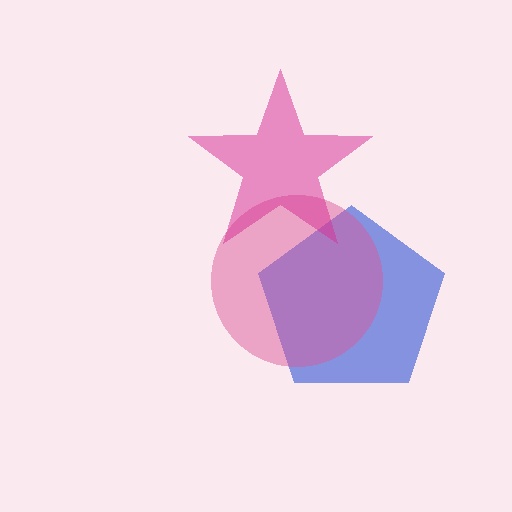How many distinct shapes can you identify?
There are 3 distinct shapes: a blue pentagon, a pink circle, a magenta star.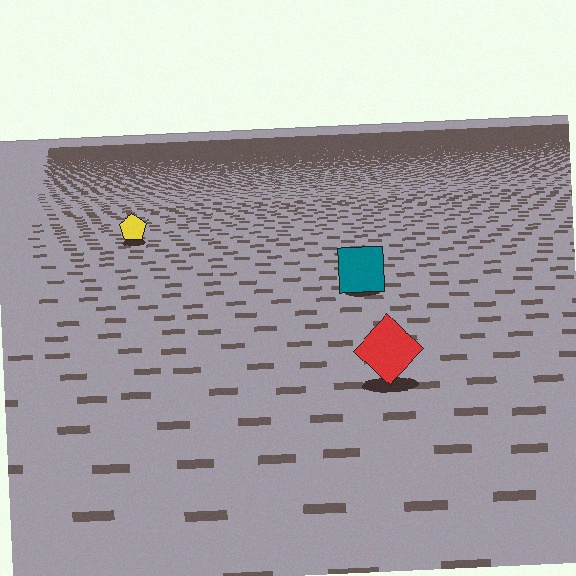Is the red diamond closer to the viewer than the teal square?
Yes. The red diamond is closer — you can tell from the texture gradient: the ground texture is coarser near it.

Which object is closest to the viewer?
The red diamond is closest. The texture marks near it are larger and more spread out.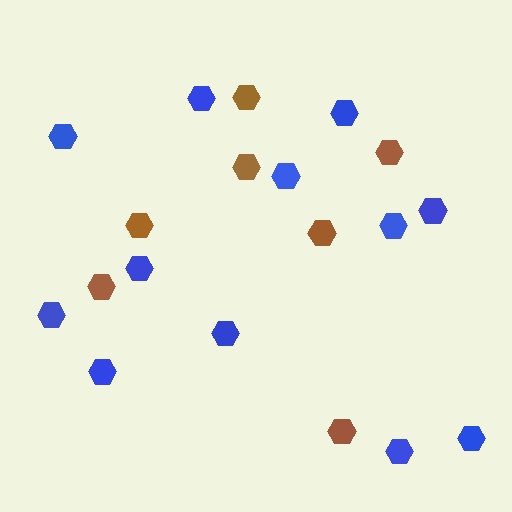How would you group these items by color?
There are 2 groups: one group of blue hexagons (12) and one group of brown hexagons (7).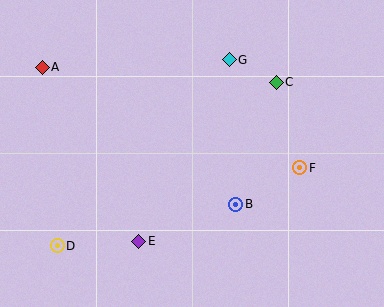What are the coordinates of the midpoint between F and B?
The midpoint between F and B is at (268, 186).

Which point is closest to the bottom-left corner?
Point D is closest to the bottom-left corner.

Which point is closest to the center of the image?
Point B at (236, 204) is closest to the center.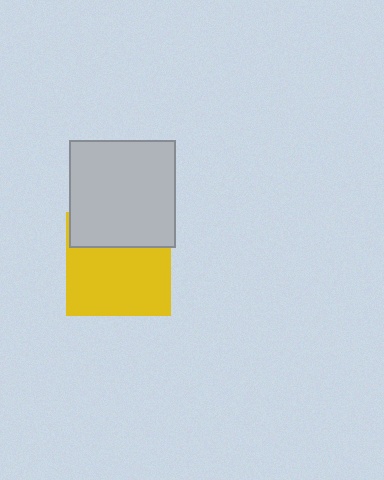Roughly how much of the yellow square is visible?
Most of it is visible (roughly 67%).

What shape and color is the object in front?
The object in front is a light gray square.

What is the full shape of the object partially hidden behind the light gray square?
The partially hidden object is a yellow square.